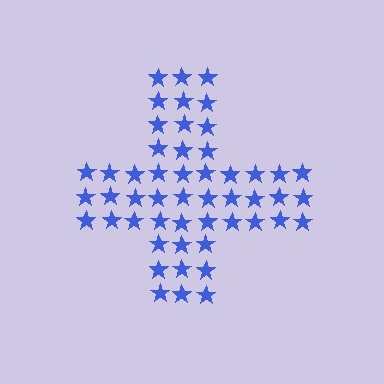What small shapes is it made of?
It is made of small stars.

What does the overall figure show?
The overall figure shows a cross.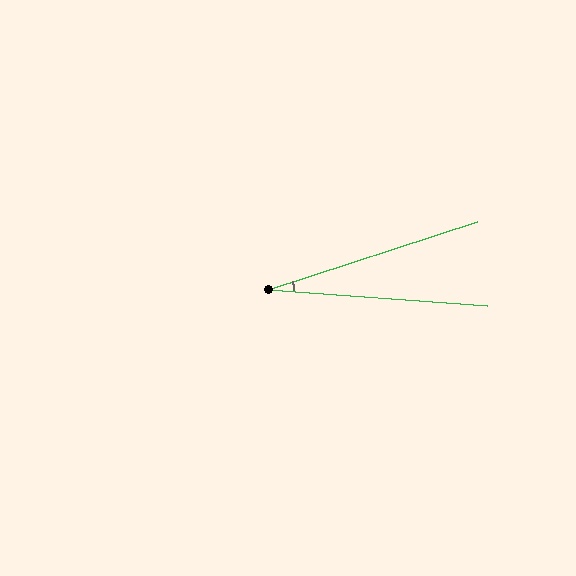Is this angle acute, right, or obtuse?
It is acute.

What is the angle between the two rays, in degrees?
Approximately 22 degrees.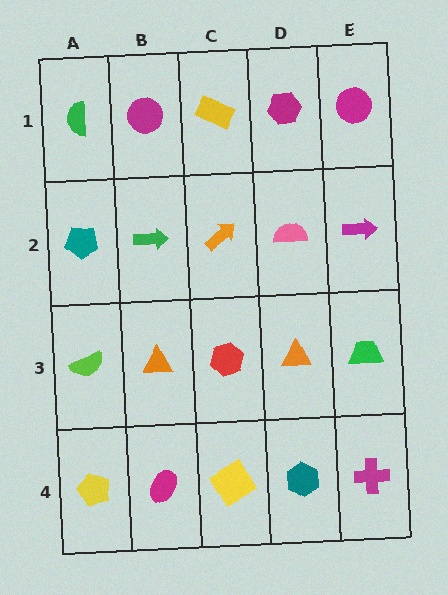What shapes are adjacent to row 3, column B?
A green arrow (row 2, column B), a magenta ellipse (row 4, column B), a lime semicircle (row 3, column A), a red hexagon (row 3, column C).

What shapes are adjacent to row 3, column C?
An orange arrow (row 2, column C), a yellow diamond (row 4, column C), an orange triangle (row 3, column B), an orange triangle (row 3, column D).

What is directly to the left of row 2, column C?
A green arrow.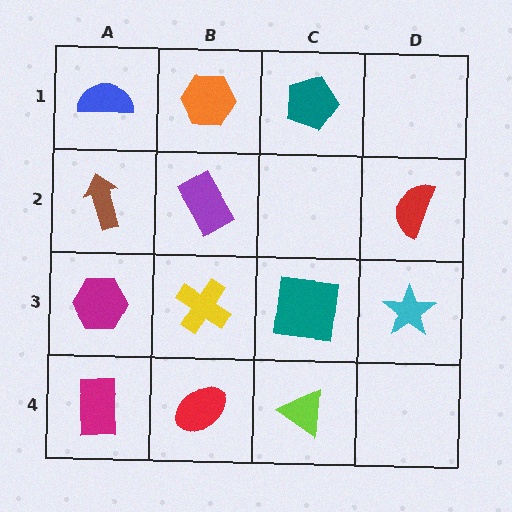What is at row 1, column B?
An orange hexagon.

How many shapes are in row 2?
3 shapes.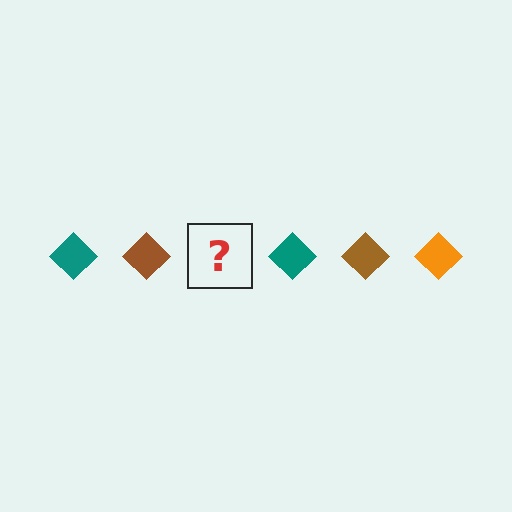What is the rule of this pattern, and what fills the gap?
The rule is that the pattern cycles through teal, brown, orange diamonds. The gap should be filled with an orange diamond.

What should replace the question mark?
The question mark should be replaced with an orange diamond.